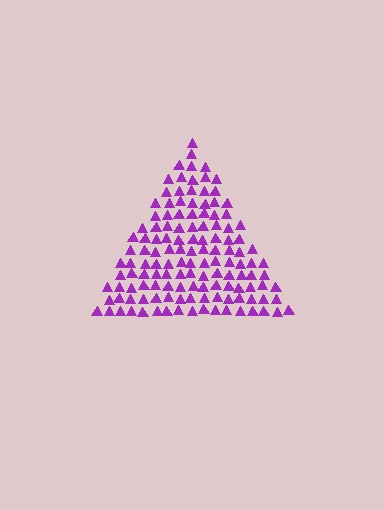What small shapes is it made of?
It is made of small triangles.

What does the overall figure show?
The overall figure shows a triangle.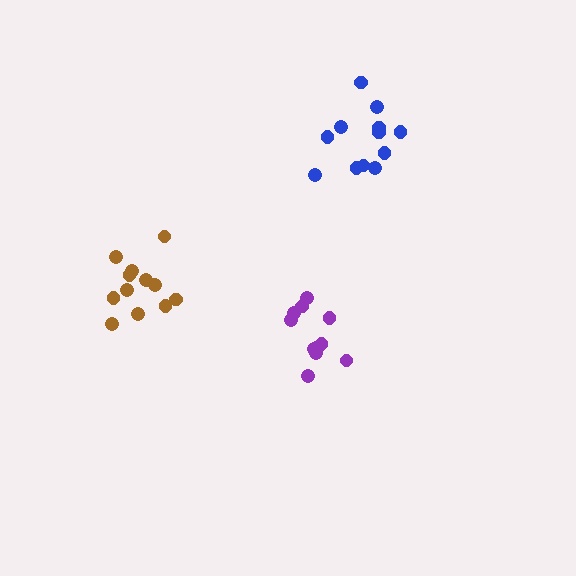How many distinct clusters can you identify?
There are 3 distinct clusters.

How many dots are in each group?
Group 1: 11 dots, Group 2: 12 dots, Group 3: 12 dots (35 total).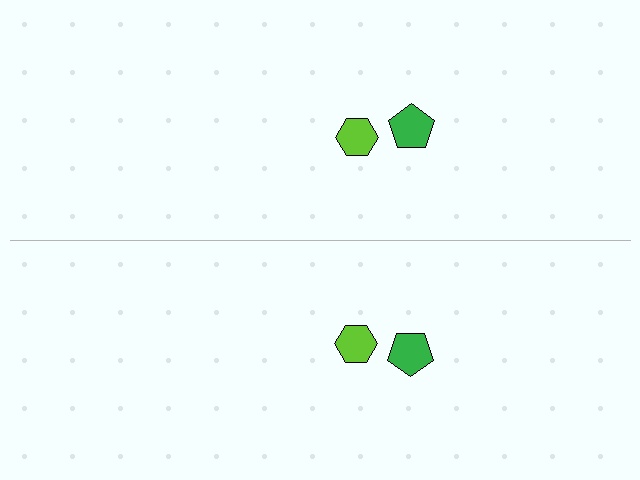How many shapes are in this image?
There are 4 shapes in this image.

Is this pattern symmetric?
Yes, this pattern has bilateral (reflection) symmetry.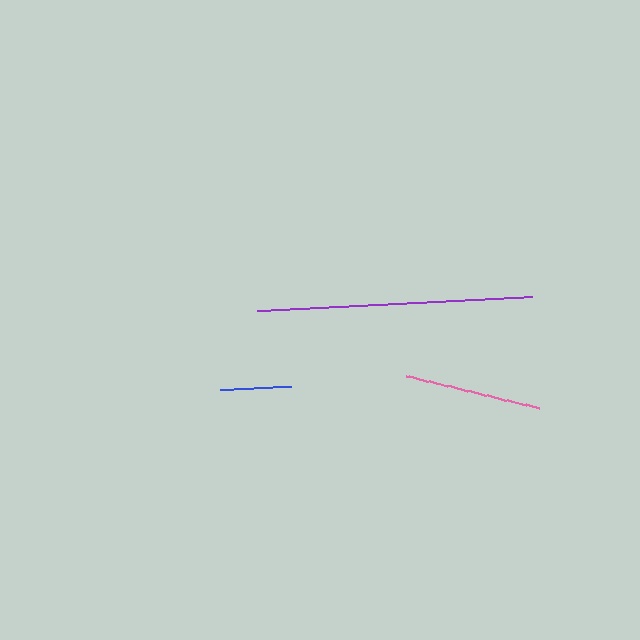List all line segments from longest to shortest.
From longest to shortest: purple, pink, blue.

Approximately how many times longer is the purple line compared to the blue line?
The purple line is approximately 3.9 times the length of the blue line.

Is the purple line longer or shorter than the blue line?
The purple line is longer than the blue line.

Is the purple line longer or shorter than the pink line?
The purple line is longer than the pink line.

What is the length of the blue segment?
The blue segment is approximately 71 pixels long.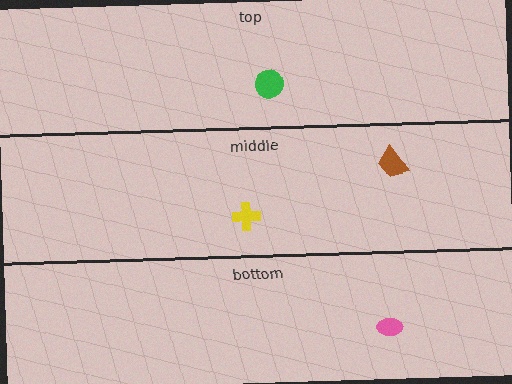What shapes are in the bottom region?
The pink ellipse.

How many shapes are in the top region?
1.